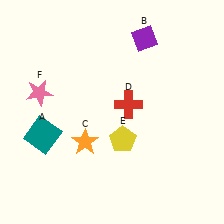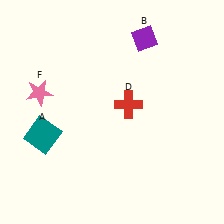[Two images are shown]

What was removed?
The yellow pentagon (E), the orange star (C) were removed in Image 2.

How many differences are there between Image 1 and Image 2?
There are 2 differences between the two images.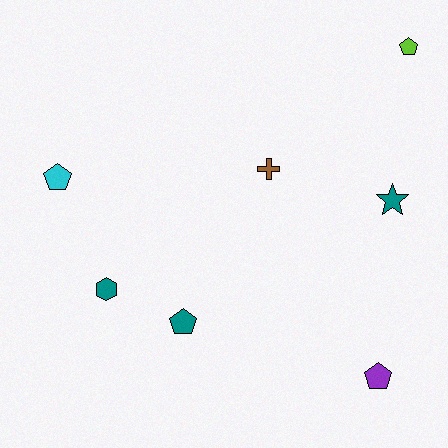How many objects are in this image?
There are 7 objects.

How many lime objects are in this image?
There is 1 lime object.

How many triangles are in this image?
There are no triangles.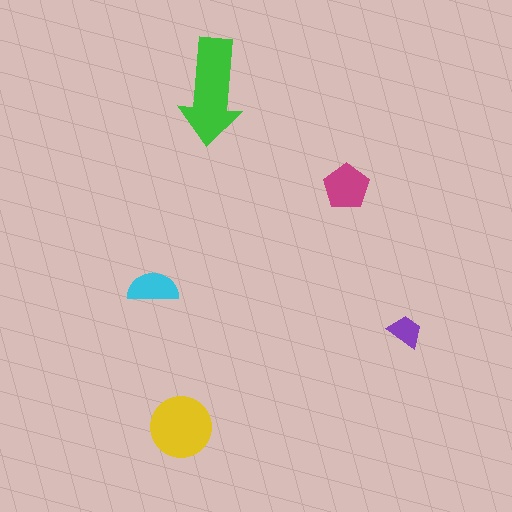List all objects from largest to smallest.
The green arrow, the yellow circle, the magenta pentagon, the cyan semicircle, the purple trapezoid.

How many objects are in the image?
There are 5 objects in the image.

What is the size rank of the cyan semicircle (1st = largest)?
4th.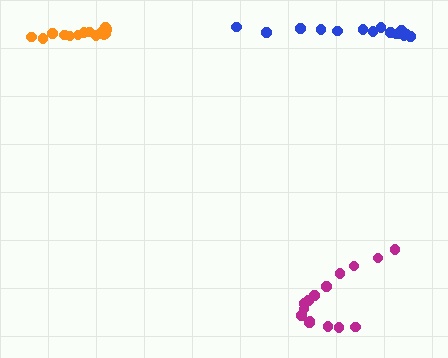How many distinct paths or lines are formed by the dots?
There are 3 distinct paths.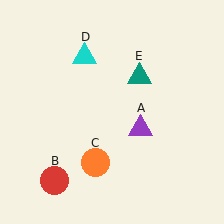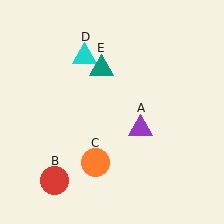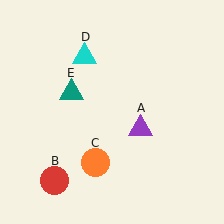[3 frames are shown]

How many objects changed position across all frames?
1 object changed position: teal triangle (object E).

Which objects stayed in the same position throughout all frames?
Purple triangle (object A) and red circle (object B) and orange circle (object C) and cyan triangle (object D) remained stationary.